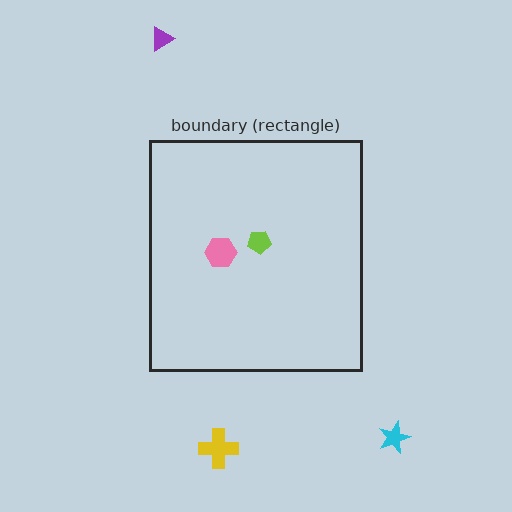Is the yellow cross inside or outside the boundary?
Outside.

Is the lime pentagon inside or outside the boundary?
Inside.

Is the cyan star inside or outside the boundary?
Outside.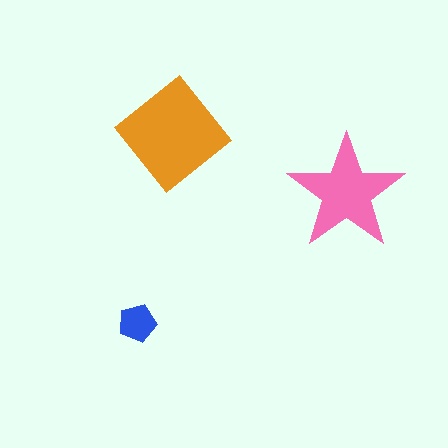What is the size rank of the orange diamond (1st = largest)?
1st.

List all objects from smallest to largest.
The blue pentagon, the pink star, the orange diamond.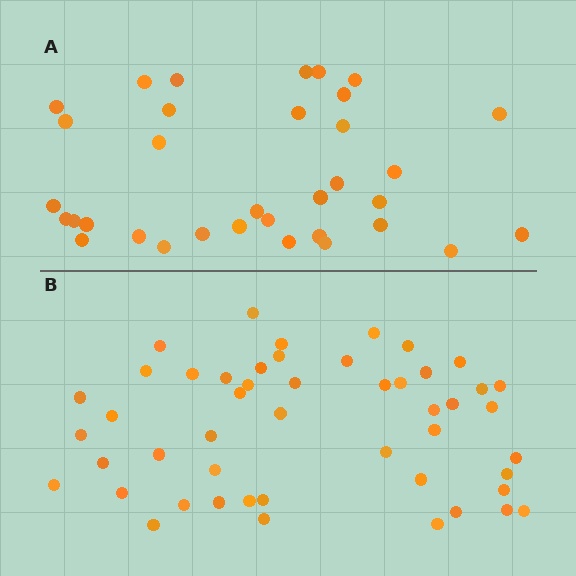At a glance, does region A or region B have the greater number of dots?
Region B (the bottom region) has more dots.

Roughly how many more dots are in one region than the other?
Region B has approximately 15 more dots than region A.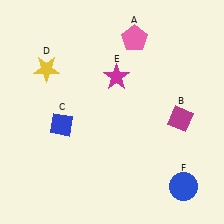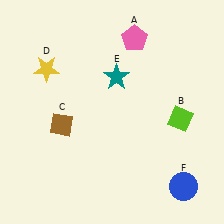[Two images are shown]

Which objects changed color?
B changed from magenta to lime. C changed from blue to brown. E changed from magenta to teal.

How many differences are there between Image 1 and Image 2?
There are 3 differences between the two images.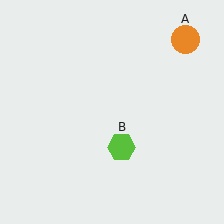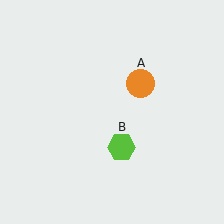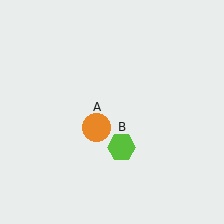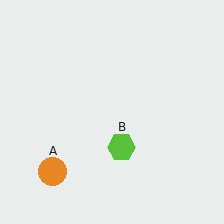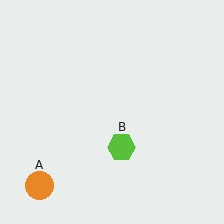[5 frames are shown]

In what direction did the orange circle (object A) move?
The orange circle (object A) moved down and to the left.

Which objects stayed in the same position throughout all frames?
Lime hexagon (object B) remained stationary.